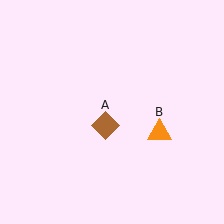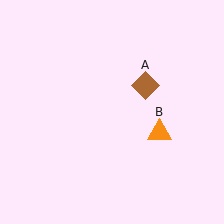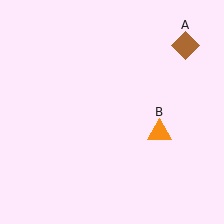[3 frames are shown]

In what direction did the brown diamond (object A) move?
The brown diamond (object A) moved up and to the right.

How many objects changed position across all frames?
1 object changed position: brown diamond (object A).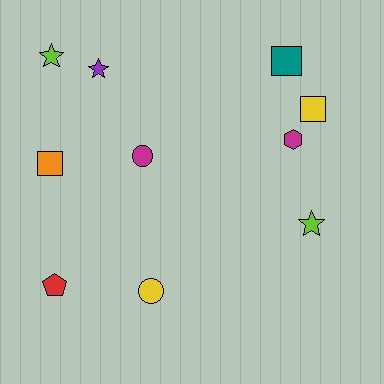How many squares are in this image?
There are 3 squares.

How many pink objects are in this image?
There are no pink objects.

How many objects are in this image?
There are 10 objects.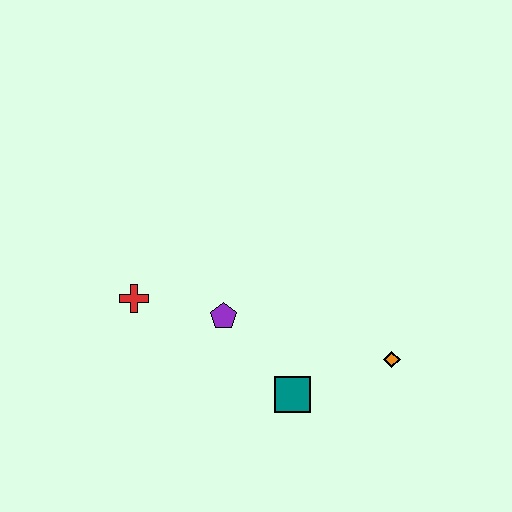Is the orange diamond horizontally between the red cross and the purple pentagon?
No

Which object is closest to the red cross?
The purple pentagon is closest to the red cross.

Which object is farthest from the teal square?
The red cross is farthest from the teal square.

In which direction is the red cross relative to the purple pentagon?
The red cross is to the left of the purple pentagon.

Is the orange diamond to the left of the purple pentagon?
No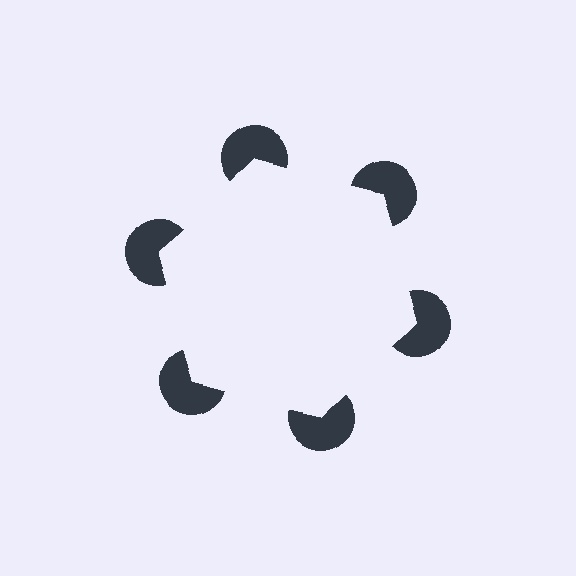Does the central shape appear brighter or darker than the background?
It typically appears slightly brighter than the background, even though no actual brightness change is drawn.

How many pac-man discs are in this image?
There are 6 — one at each vertex of the illusory hexagon.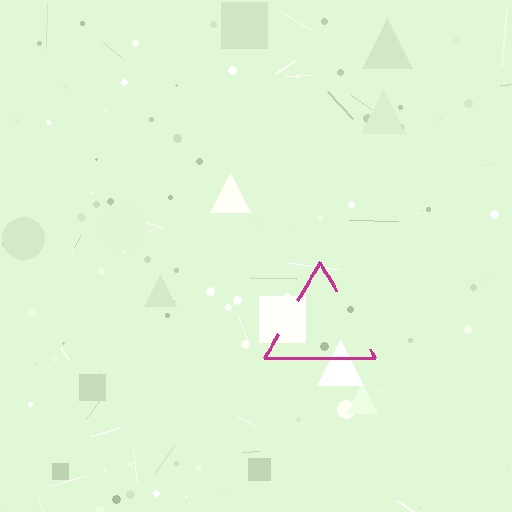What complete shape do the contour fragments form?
The contour fragments form a triangle.